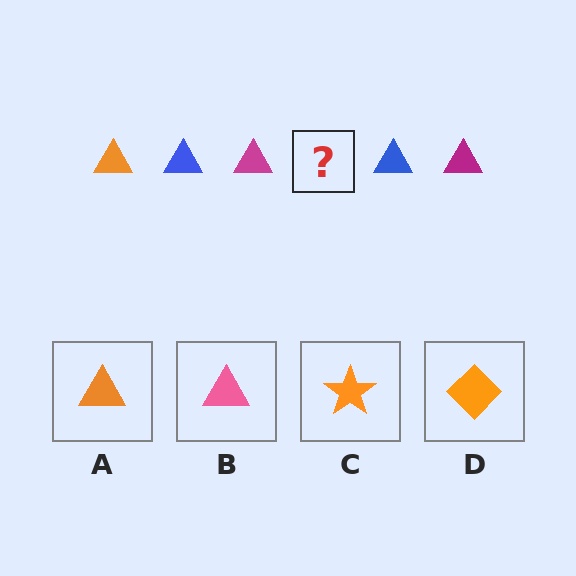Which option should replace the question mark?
Option A.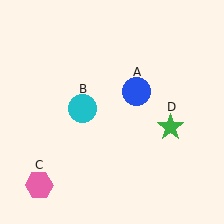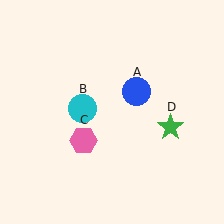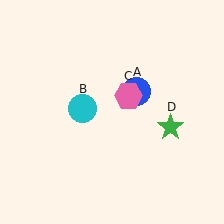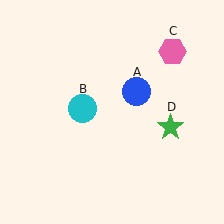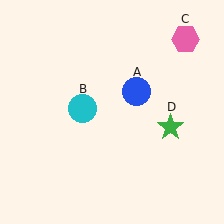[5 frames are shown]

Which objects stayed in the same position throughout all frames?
Blue circle (object A) and cyan circle (object B) and green star (object D) remained stationary.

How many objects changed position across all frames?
1 object changed position: pink hexagon (object C).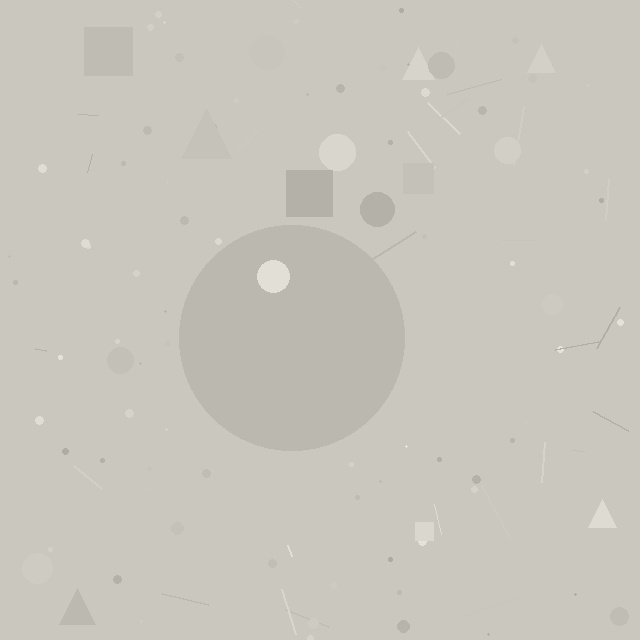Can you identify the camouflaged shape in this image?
The camouflaged shape is a circle.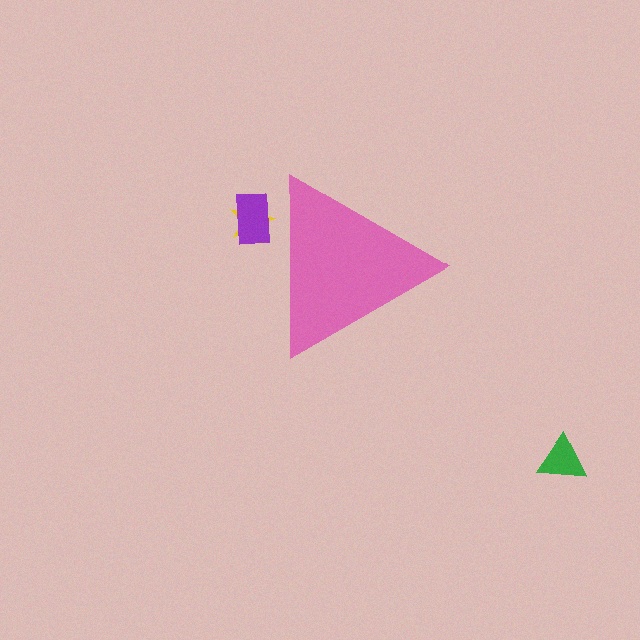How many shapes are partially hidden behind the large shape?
2 shapes are partially hidden.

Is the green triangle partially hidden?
No, the green triangle is fully visible.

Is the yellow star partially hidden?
Yes, the yellow star is partially hidden behind the pink triangle.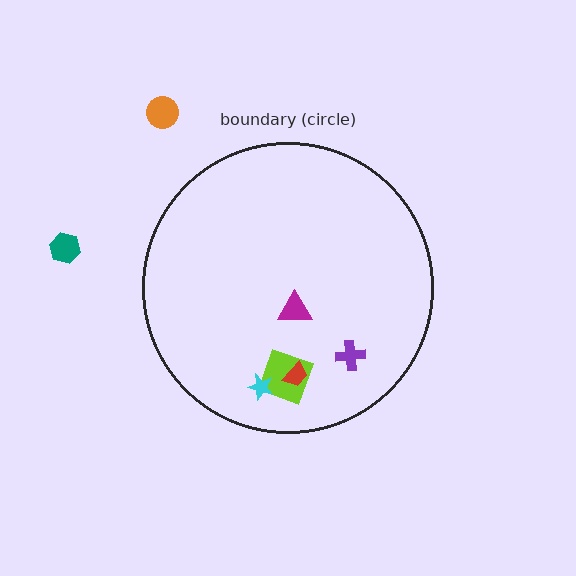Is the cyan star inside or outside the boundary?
Inside.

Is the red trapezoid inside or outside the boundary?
Inside.